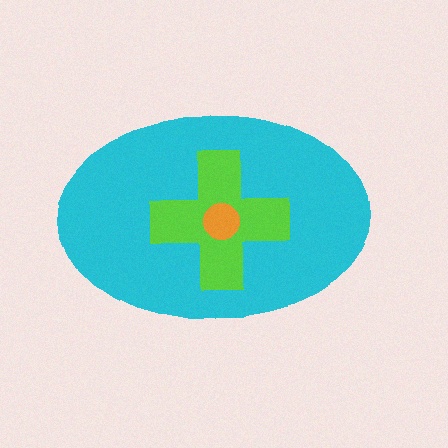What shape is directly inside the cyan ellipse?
The lime cross.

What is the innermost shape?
The orange circle.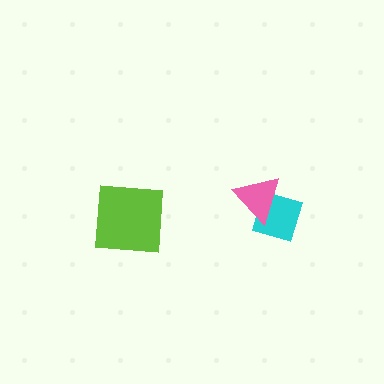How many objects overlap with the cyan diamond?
1 object overlaps with the cyan diamond.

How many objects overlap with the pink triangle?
1 object overlaps with the pink triangle.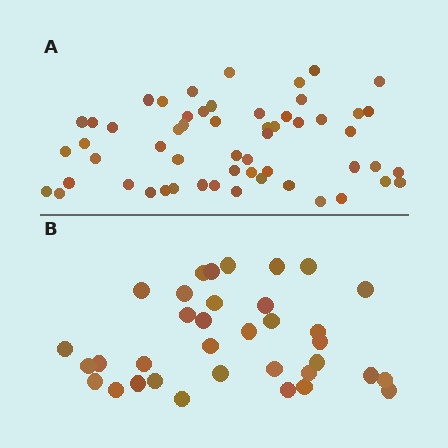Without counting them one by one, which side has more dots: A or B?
Region A (the top region) has more dots.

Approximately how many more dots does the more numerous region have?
Region A has approximately 20 more dots than region B.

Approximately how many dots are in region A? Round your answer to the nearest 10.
About 60 dots. (The exact count is 56, which rounds to 60.)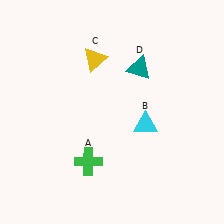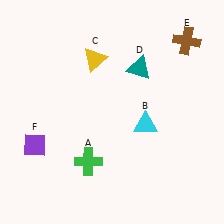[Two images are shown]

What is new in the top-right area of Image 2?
A brown cross (E) was added in the top-right area of Image 2.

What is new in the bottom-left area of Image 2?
A purple diamond (F) was added in the bottom-left area of Image 2.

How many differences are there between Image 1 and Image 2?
There are 2 differences between the two images.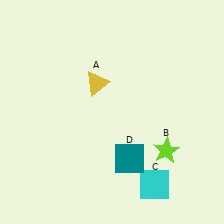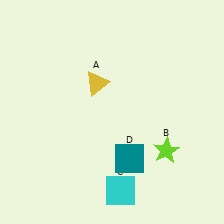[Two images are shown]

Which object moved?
The cyan square (C) moved left.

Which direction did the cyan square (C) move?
The cyan square (C) moved left.